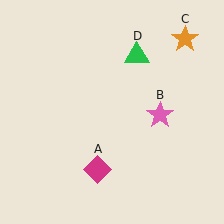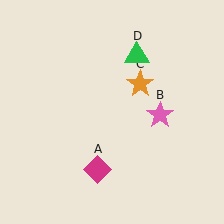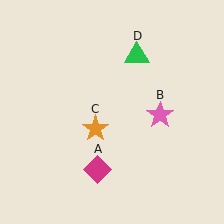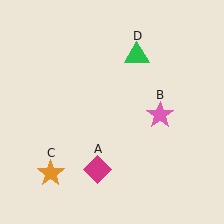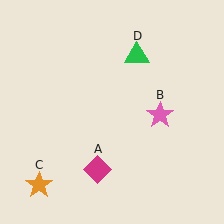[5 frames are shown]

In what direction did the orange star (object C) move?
The orange star (object C) moved down and to the left.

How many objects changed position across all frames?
1 object changed position: orange star (object C).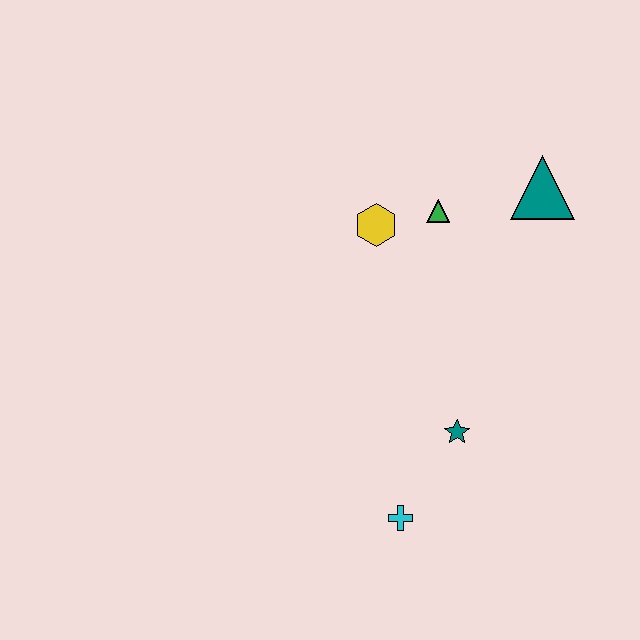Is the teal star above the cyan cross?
Yes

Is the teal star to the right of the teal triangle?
No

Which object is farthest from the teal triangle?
The cyan cross is farthest from the teal triangle.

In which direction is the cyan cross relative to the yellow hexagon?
The cyan cross is below the yellow hexagon.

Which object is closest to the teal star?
The cyan cross is closest to the teal star.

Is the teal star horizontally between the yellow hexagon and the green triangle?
No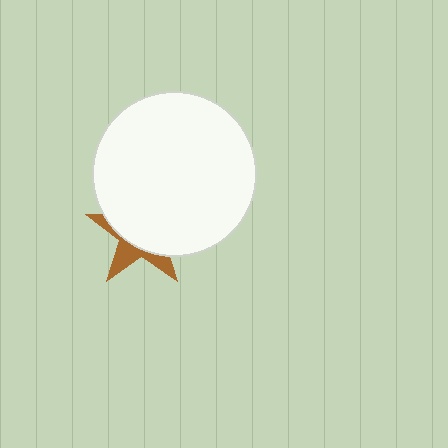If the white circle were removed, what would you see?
You would see the complete brown star.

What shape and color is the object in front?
The object in front is a white circle.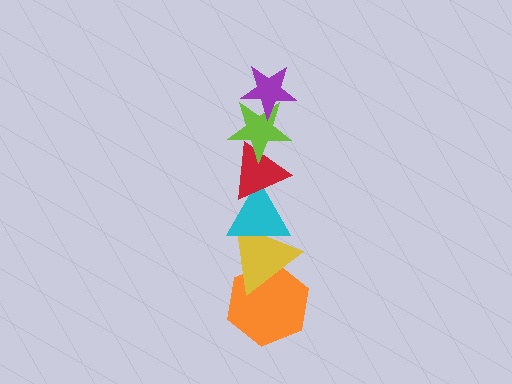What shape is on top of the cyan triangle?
The red triangle is on top of the cyan triangle.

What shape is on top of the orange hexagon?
The yellow triangle is on top of the orange hexagon.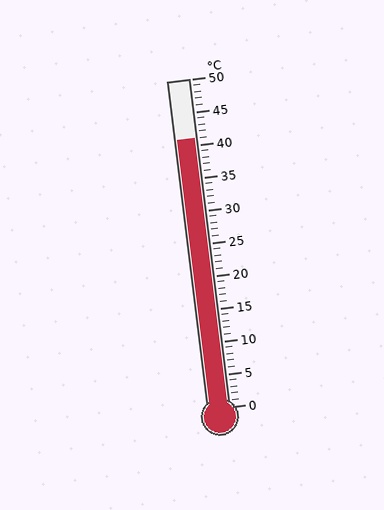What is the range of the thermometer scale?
The thermometer scale ranges from 0°C to 50°C.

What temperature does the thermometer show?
The thermometer shows approximately 41°C.